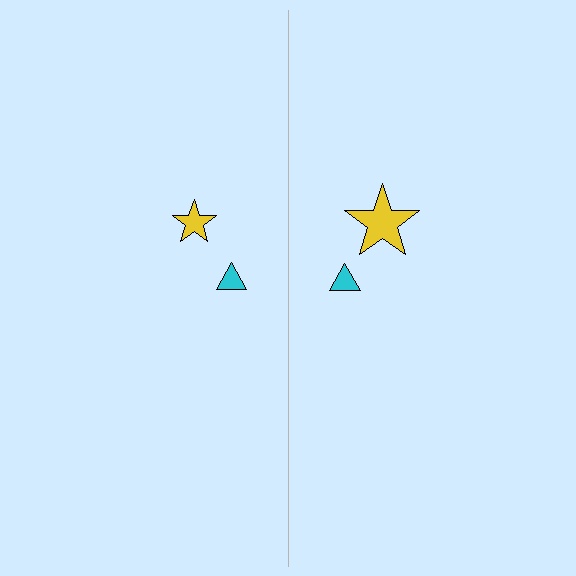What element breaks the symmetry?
The yellow star on the right side has a different size than its mirror counterpart.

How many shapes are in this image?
There are 4 shapes in this image.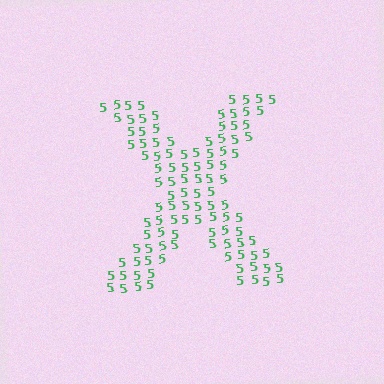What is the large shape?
The large shape is the letter X.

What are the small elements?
The small elements are digit 5's.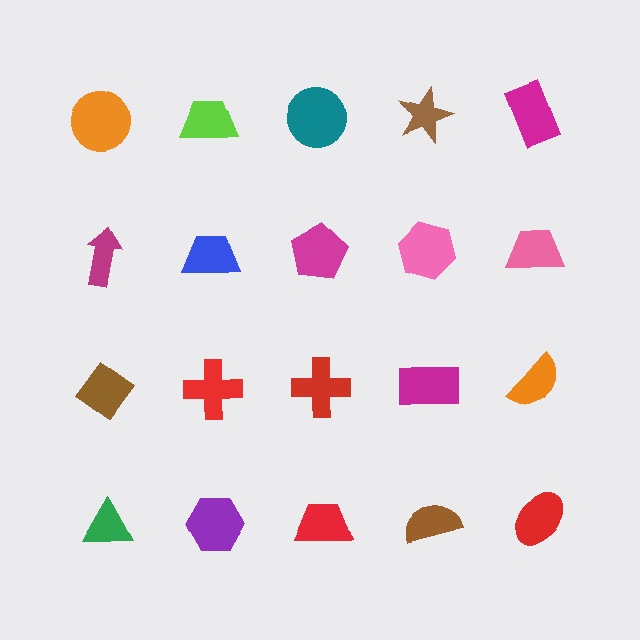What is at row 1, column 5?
A magenta rectangle.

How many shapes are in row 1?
5 shapes.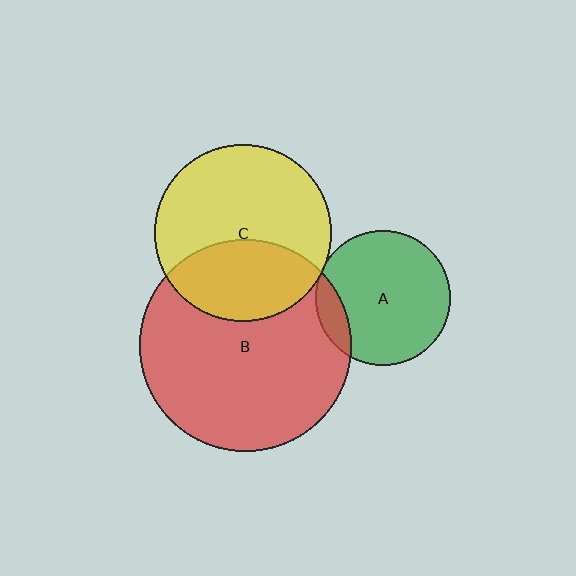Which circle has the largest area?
Circle B (red).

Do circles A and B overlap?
Yes.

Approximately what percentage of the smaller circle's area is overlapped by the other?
Approximately 10%.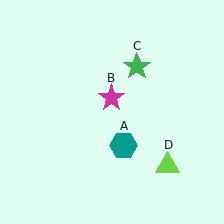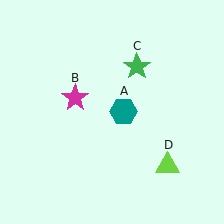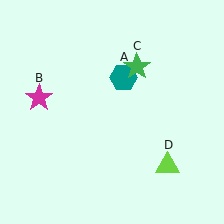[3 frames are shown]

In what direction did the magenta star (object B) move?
The magenta star (object B) moved left.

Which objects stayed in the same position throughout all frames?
Green star (object C) and lime triangle (object D) remained stationary.